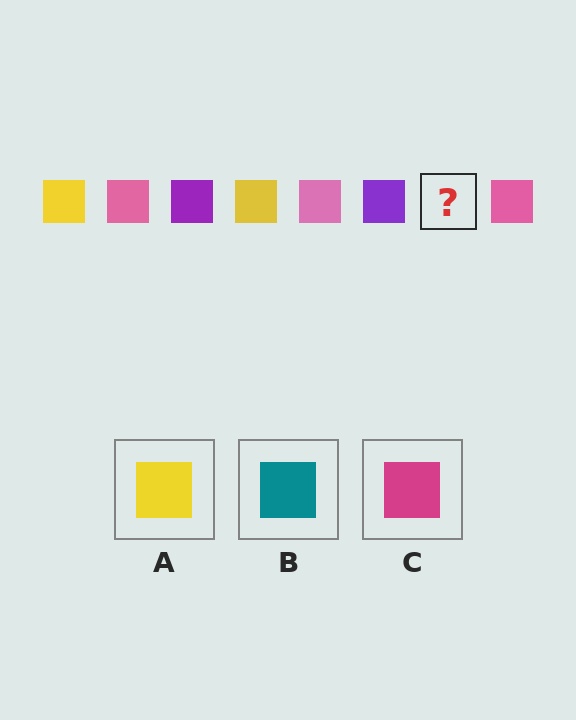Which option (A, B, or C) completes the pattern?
A.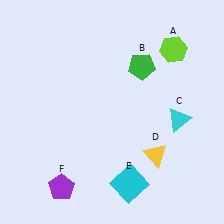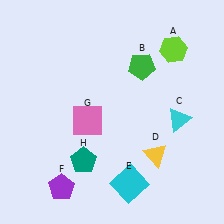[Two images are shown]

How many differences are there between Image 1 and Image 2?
There are 2 differences between the two images.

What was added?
A pink square (G), a teal pentagon (H) were added in Image 2.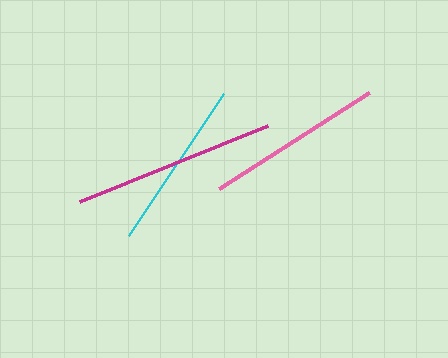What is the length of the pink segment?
The pink segment is approximately 178 pixels long.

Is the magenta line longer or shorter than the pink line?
The magenta line is longer than the pink line.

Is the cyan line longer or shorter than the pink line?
The pink line is longer than the cyan line.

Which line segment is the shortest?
The cyan line is the shortest at approximately 171 pixels.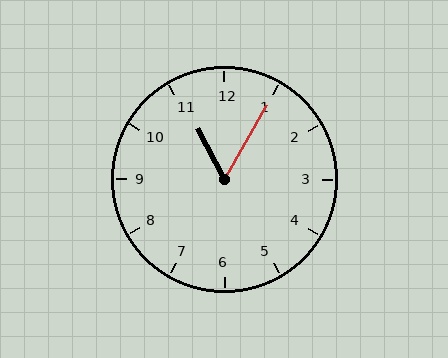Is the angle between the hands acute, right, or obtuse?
It is acute.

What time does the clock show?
11:05.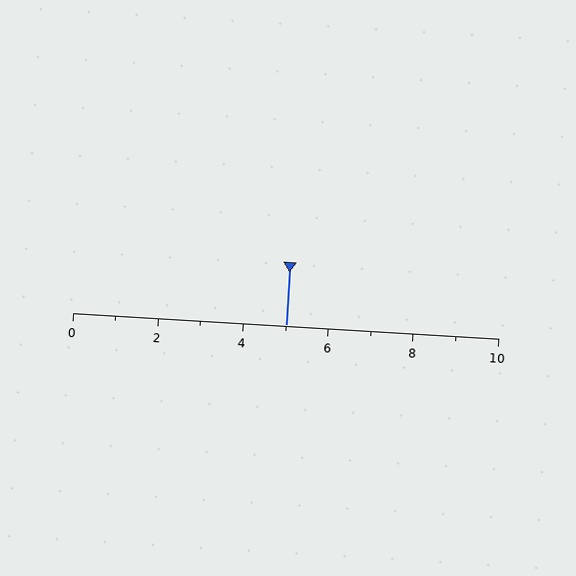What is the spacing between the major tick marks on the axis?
The major ticks are spaced 2 apart.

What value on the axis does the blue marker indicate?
The marker indicates approximately 5.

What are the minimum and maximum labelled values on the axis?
The axis runs from 0 to 10.